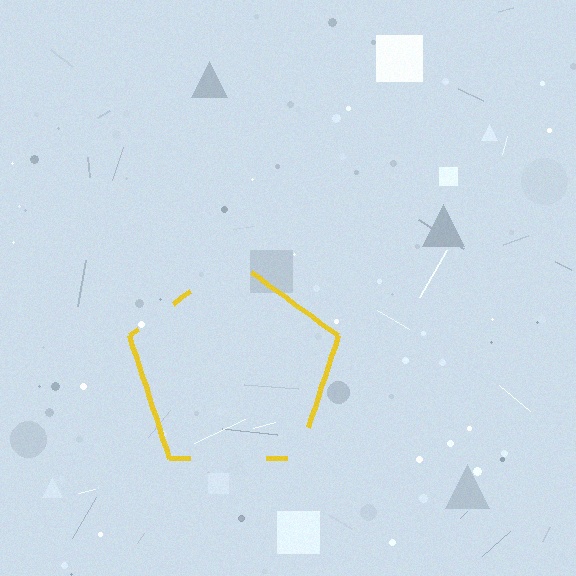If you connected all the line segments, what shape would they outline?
They would outline a pentagon.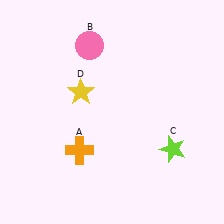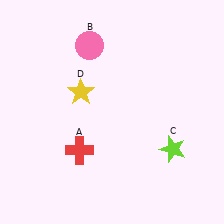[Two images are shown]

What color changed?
The cross (A) changed from orange in Image 1 to red in Image 2.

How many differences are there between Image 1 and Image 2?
There is 1 difference between the two images.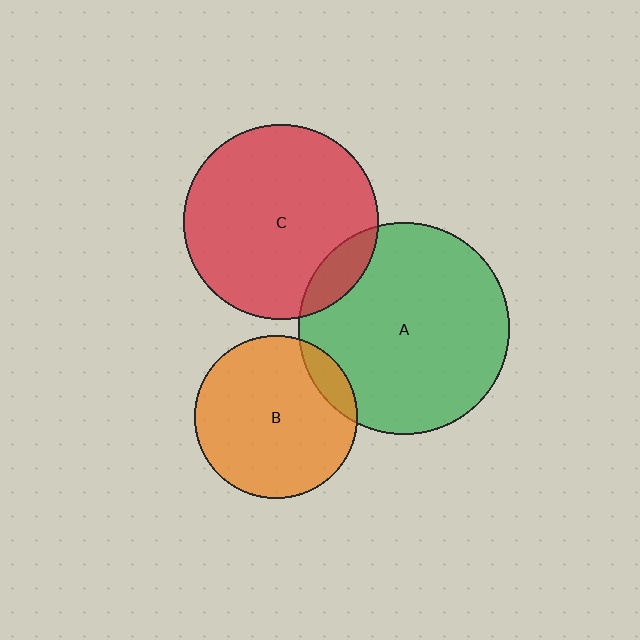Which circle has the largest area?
Circle A (green).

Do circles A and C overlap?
Yes.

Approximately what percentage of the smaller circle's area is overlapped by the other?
Approximately 10%.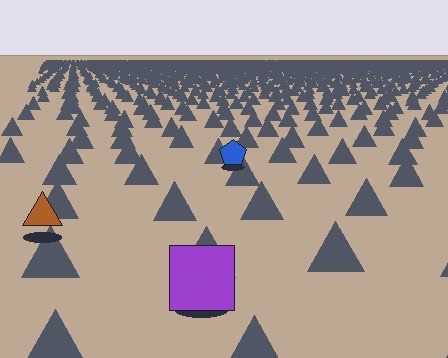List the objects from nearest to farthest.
From nearest to farthest: the purple square, the brown triangle, the blue pentagon.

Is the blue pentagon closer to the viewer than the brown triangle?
No. The brown triangle is closer — you can tell from the texture gradient: the ground texture is coarser near it.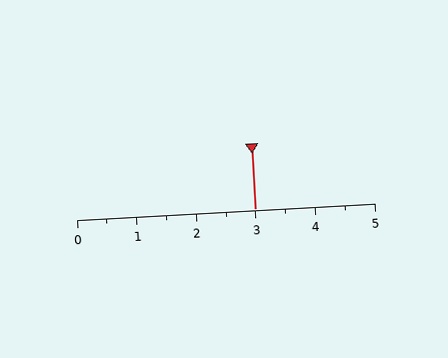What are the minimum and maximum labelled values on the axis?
The axis runs from 0 to 5.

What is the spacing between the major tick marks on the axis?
The major ticks are spaced 1 apart.